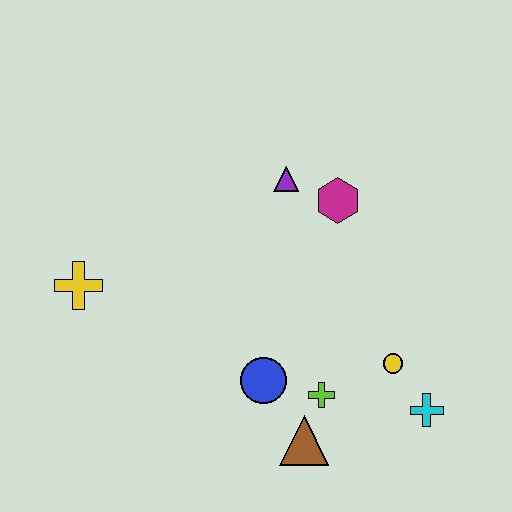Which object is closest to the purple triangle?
The magenta hexagon is closest to the purple triangle.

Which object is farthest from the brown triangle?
The yellow cross is farthest from the brown triangle.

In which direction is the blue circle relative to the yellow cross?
The blue circle is to the right of the yellow cross.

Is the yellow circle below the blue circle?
No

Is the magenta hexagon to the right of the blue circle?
Yes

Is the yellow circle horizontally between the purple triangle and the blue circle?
No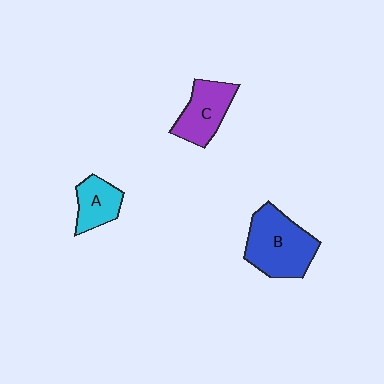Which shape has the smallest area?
Shape A (cyan).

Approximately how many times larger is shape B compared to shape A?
Approximately 1.9 times.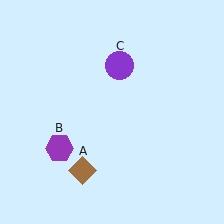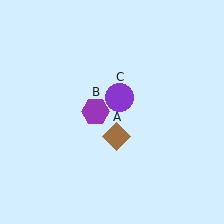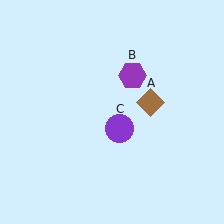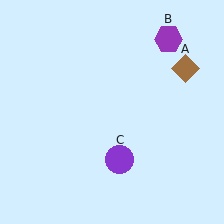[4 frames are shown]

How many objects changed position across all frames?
3 objects changed position: brown diamond (object A), purple hexagon (object B), purple circle (object C).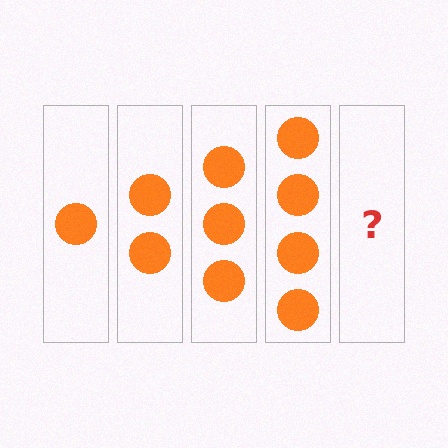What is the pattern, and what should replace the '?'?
The pattern is that each step adds one more circle. The '?' should be 5 circles.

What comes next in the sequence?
The next element should be 5 circles.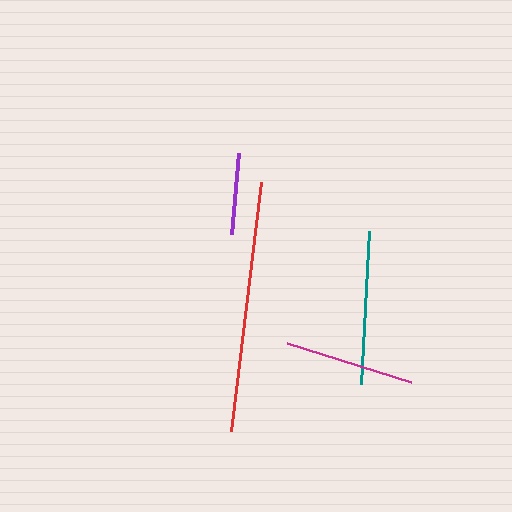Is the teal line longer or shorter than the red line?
The red line is longer than the teal line.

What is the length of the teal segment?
The teal segment is approximately 153 pixels long.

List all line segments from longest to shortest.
From longest to shortest: red, teal, magenta, purple.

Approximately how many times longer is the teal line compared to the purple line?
The teal line is approximately 1.9 times the length of the purple line.